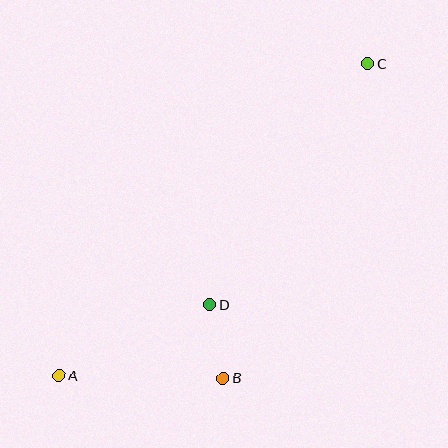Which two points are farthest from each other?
Points A and C are farthest from each other.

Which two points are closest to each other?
Points B and D are closest to each other.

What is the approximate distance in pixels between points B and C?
The distance between B and C is approximately 346 pixels.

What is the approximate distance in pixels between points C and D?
The distance between C and D is approximately 288 pixels.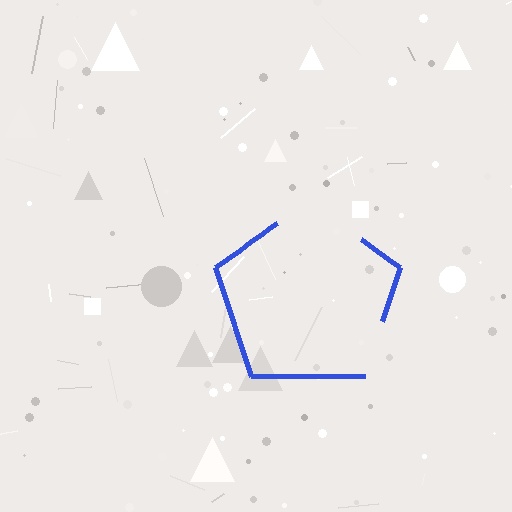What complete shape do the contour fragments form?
The contour fragments form a pentagon.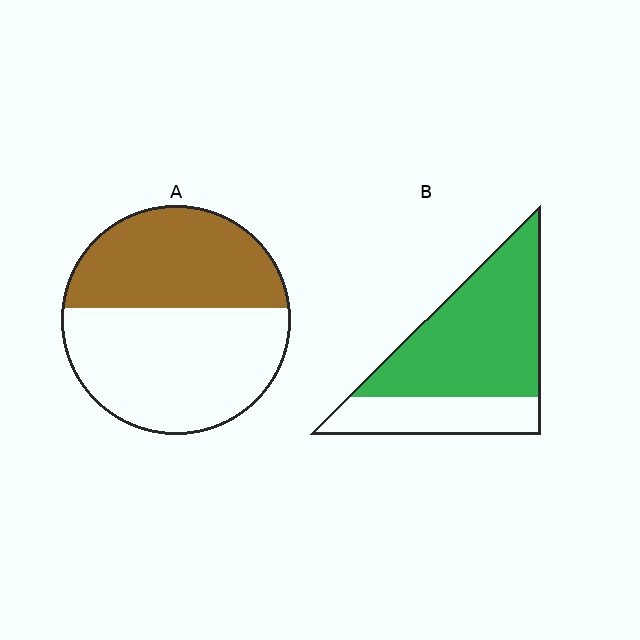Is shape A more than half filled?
No.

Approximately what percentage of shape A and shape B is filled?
A is approximately 45% and B is approximately 70%.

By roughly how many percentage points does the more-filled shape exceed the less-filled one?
By roughly 25 percentage points (B over A).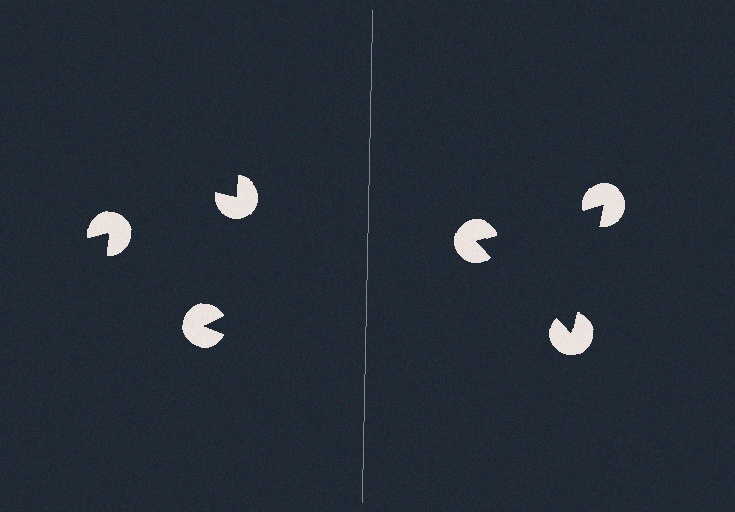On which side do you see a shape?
An illusory triangle appears on the right side. On the left side the wedge cuts are rotated, so no coherent shape forms.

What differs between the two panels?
The pac-man discs are positioned identically on both sides; only the wedge orientations differ. On the right they align to a triangle; on the left they are misaligned.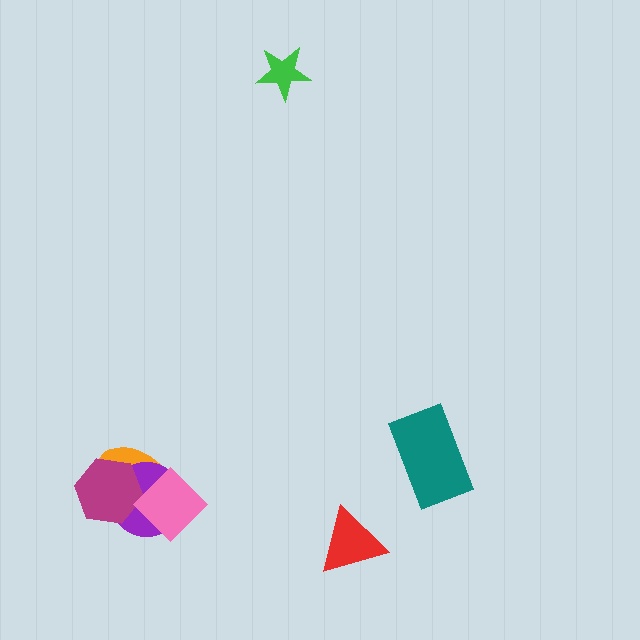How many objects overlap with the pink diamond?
3 objects overlap with the pink diamond.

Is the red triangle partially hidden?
No, no other shape covers it.